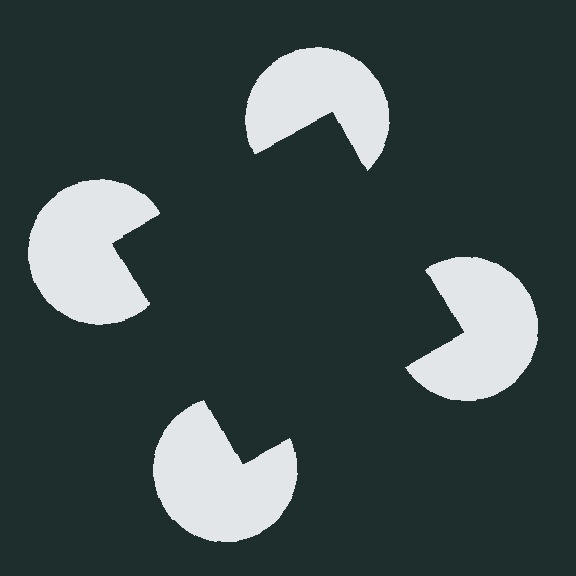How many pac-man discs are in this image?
There are 4 — one at each vertex of the illusory square.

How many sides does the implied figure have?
4 sides.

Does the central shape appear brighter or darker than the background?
It typically appears slightly darker than the background, even though no actual brightness change is drawn.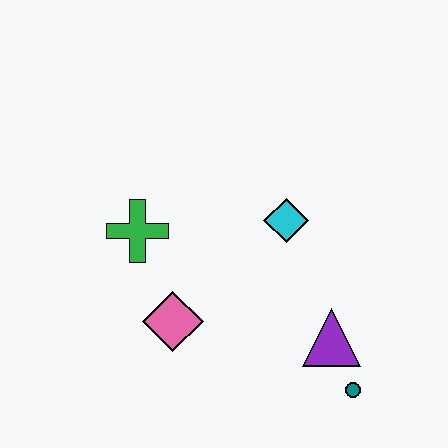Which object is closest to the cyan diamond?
The purple triangle is closest to the cyan diamond.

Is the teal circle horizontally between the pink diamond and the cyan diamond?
No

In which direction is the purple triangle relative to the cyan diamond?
The purple triangle is below the cyan diamond.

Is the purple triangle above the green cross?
No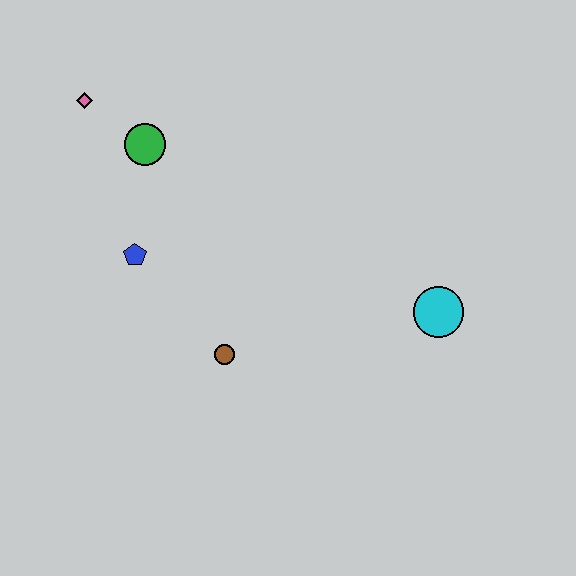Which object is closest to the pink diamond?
The green circle is closest to the pink diamond.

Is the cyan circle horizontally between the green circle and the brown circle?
No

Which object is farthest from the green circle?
The cyan circle is farthest from the green circle.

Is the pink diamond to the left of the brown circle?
Yes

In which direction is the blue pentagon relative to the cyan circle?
The blue pentagon is to the left of the cyan circle.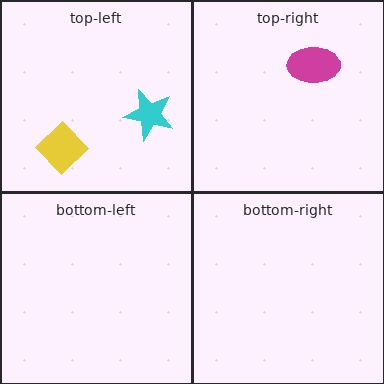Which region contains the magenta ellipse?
The top-right region.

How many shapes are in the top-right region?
1.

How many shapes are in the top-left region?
2.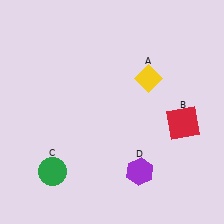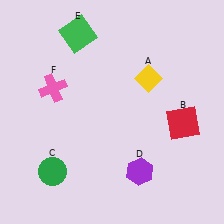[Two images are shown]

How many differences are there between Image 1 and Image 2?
There are 2 differences between the two images.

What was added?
A green square (E), a pink cross (F) were added in Image 2.